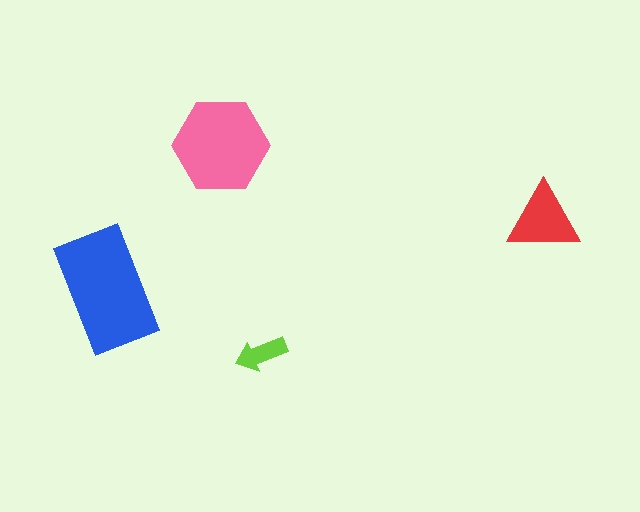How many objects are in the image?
There are 4 objects in the image.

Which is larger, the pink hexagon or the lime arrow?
The pink hexagon.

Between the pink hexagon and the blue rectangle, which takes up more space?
The blue rectangle.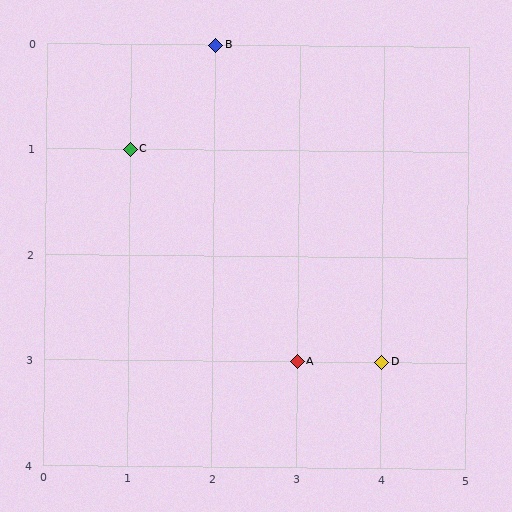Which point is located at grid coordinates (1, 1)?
Point C is at (1, 1).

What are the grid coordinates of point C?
Point C is at grid coordinates (1, 1).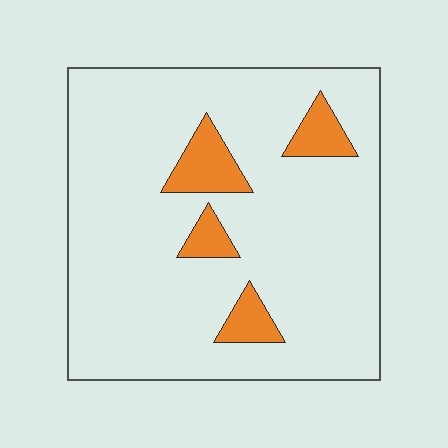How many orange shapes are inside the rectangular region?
4.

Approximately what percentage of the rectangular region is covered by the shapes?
Approximately 10%.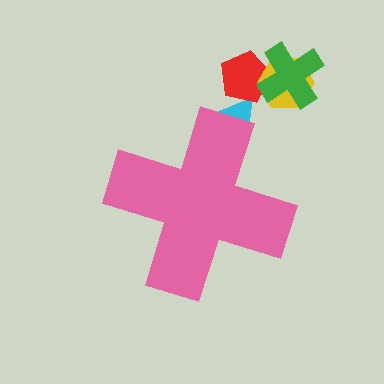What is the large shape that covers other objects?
A pink cross.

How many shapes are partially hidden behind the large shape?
1 shape is partially hidden.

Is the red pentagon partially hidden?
No, the red pentagon is fully visible.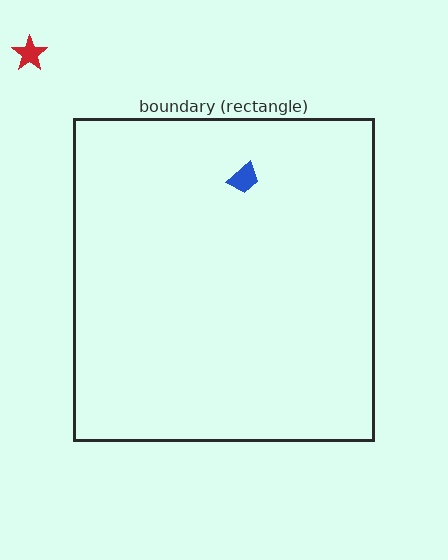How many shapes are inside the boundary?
1 inside, 1 outside.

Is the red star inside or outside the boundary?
Outside.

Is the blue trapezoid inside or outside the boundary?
Inside.